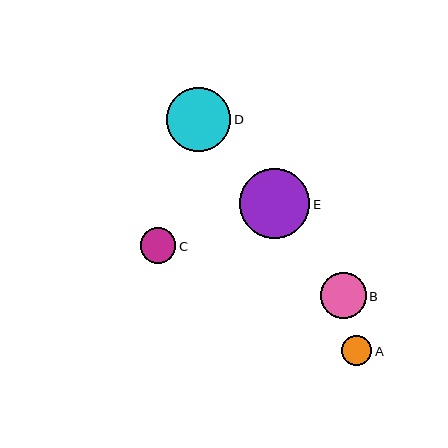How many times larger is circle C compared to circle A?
Circle C is approximately 1.2 times the size of circle A.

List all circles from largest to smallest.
From largest to smallest: E, D, B, C, A.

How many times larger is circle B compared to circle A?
Circle B is approximately 1.5 times the size of circle A.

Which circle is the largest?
Circle E is the largest with a size of approximately 70 pixels.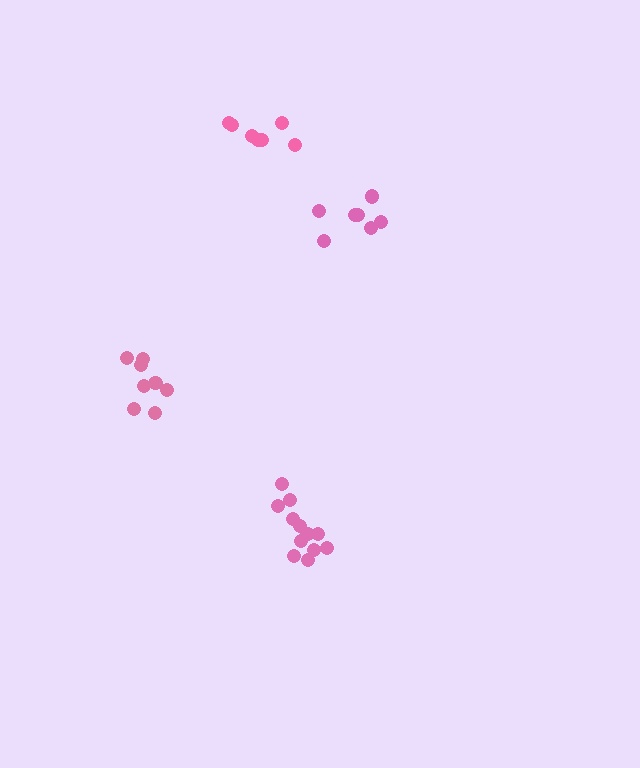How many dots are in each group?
Group 1: 7 dots, Group 2: 12 dots, Group 3: 8 dots, Group 4: 7 dots (34 total).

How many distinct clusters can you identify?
There are 4 distinct clusters.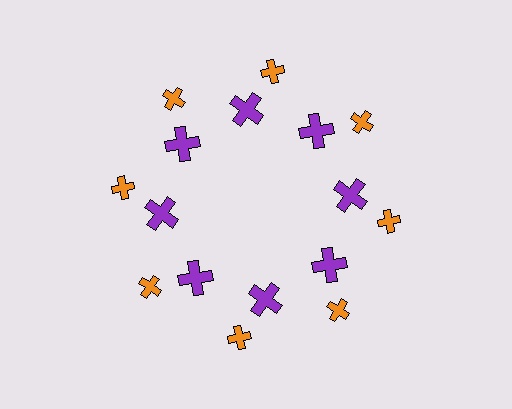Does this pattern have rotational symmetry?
Yes, this pattern has 8-fold rotational symmetry. It looks the same after rotating 45 degrees around the center.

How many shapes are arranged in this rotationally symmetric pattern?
There are 16 shapes, arranged in 8 groups of 2.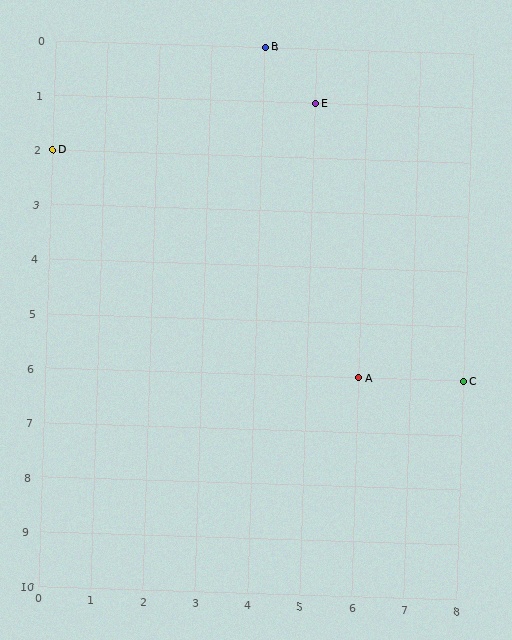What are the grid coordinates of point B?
Point B is at grid coordinates (4, 0).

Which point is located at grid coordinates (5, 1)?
Point E is at (5, 1).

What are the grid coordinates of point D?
Point D is at grid coordinates (0, 2).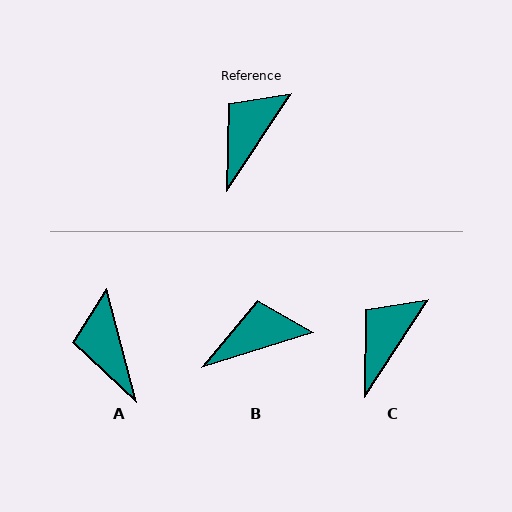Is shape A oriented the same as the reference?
No, it is off by about 48 degrees.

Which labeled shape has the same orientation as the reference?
C.